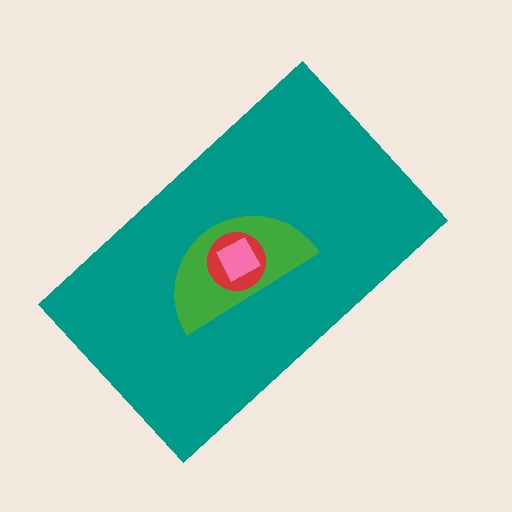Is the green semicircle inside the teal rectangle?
Yes.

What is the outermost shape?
The teal rectangle.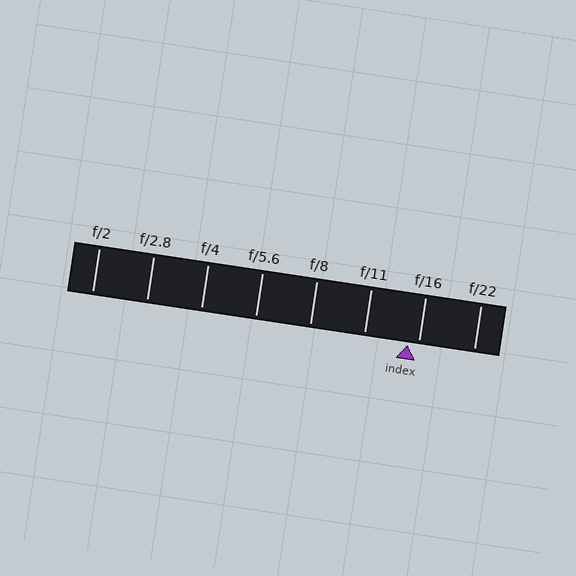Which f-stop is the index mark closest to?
The index mark is closest to f/16.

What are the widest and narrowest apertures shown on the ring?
The widest aperture shown is f/2 and the narrowest is f/22.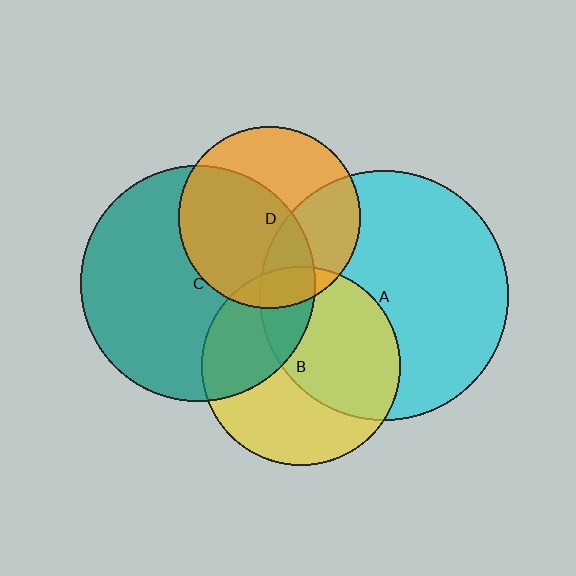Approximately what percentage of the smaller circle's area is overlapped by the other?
Approximately 35%.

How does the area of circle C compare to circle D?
Approximately 1.7 times.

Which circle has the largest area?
Circle A (cyan).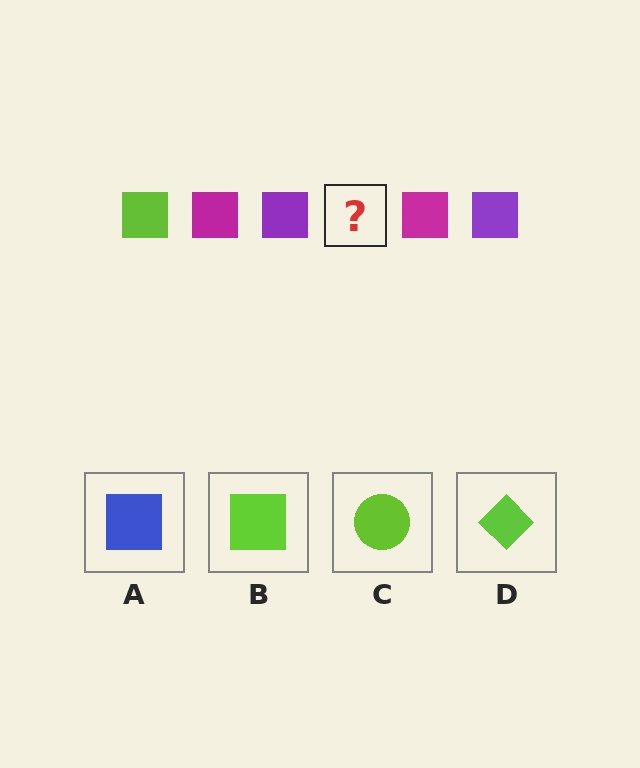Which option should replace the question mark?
Option B.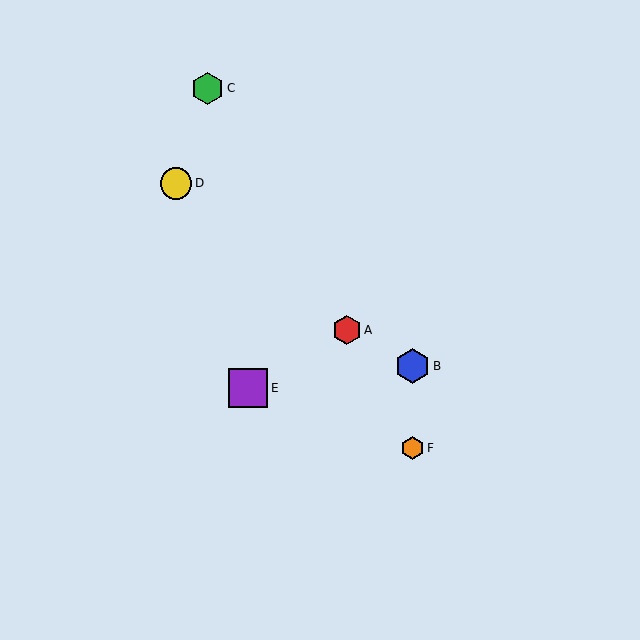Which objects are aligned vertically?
Objects B, F are aligned vertically.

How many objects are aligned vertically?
2 objects (B, F) are aligned vertically.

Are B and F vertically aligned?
Yes, both are at x≈413.